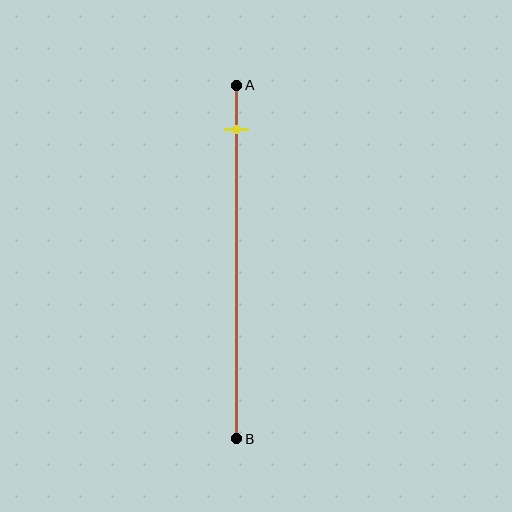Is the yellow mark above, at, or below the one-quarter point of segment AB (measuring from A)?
The yellow mark is above the one-quarter point of segment AB.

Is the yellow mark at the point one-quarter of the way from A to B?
No, the mark is at about 15% from A, not at the 25% one-quarter point.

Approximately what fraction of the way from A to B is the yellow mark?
The yellow mark is approximately 15% of the way from A to B.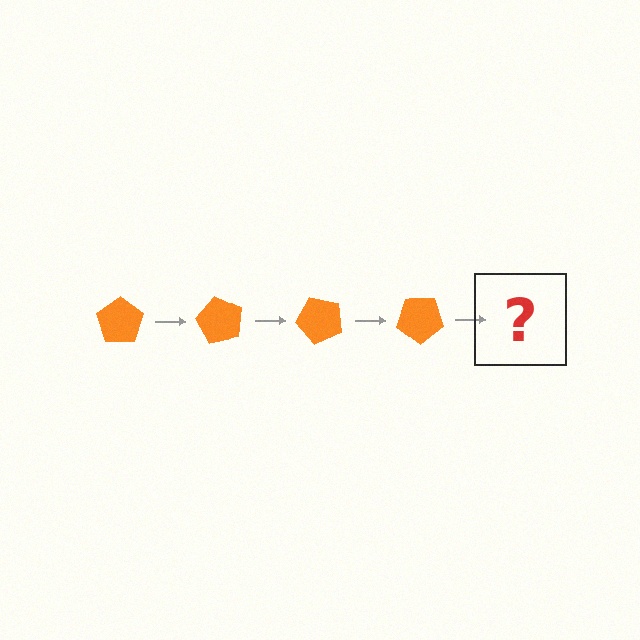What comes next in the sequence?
The next element should be an orange pentagon rotated 240 degrees.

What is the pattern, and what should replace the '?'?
The pattern is that the pentagon rotates 60 degrees each step. The '?' should be an orange pentagon rotated 240 degrees.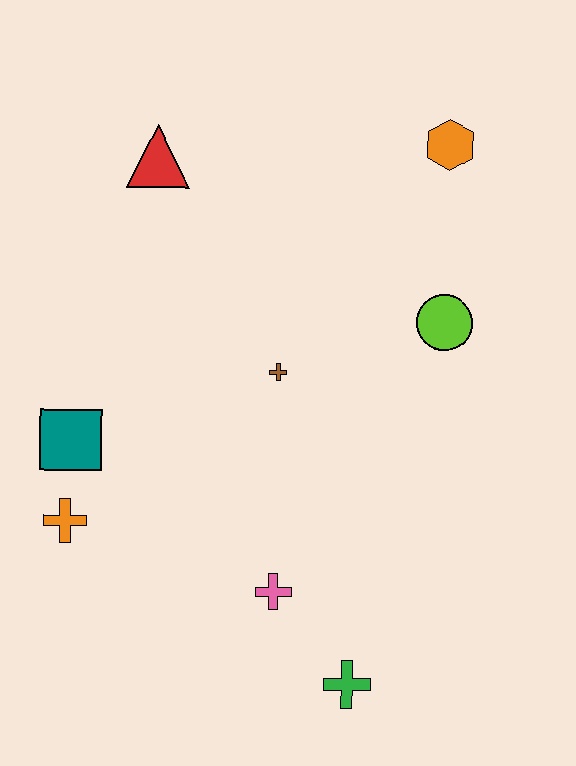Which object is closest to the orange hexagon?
The lime circle is closest to the orange hexagon.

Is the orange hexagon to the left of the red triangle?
No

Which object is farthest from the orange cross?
The orange hexagon is farthest from the orange cross.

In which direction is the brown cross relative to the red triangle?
The brown cross is below the red triangle.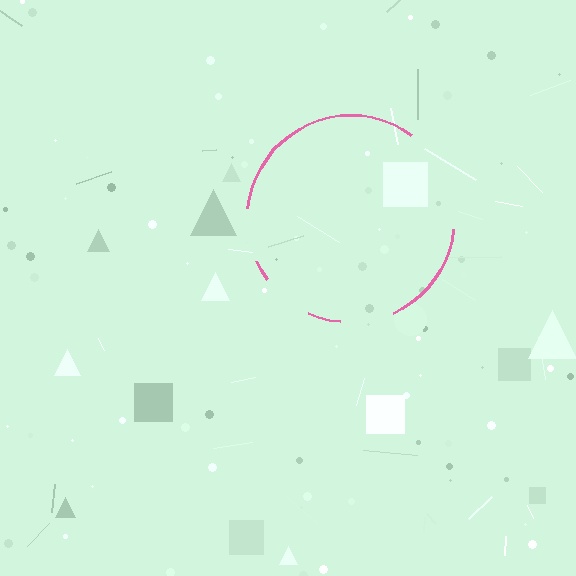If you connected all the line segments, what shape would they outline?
They would outline a circle.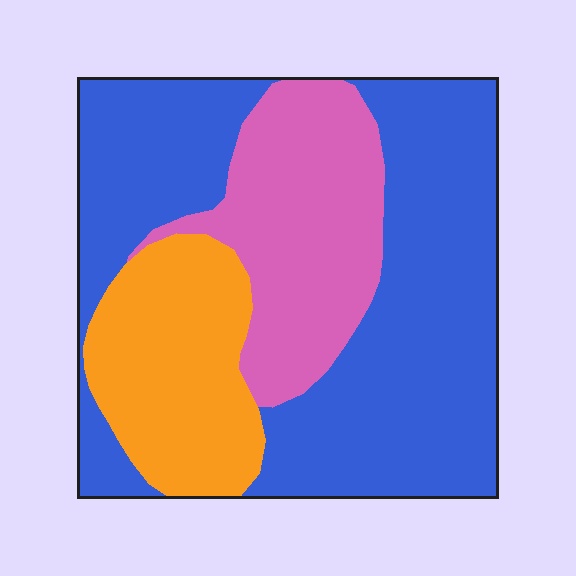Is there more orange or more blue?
Blue.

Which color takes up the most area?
Blue, at roughly 55%.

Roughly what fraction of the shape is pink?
Pink covers roughly 25% of the shape.